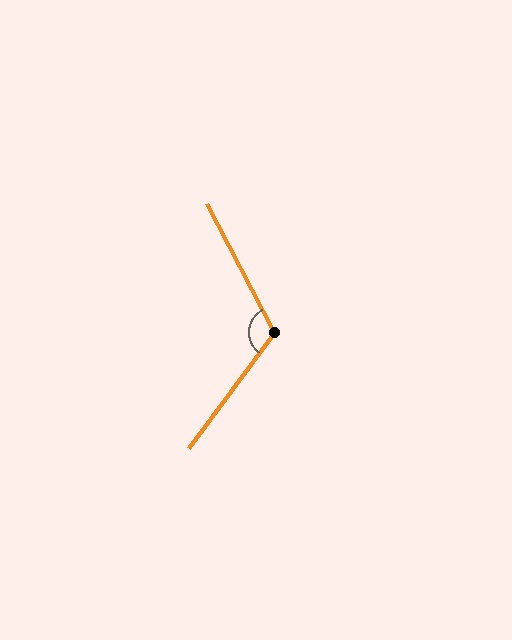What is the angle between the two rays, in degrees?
Approximately 116 degrees.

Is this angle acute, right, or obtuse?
It is obtuse.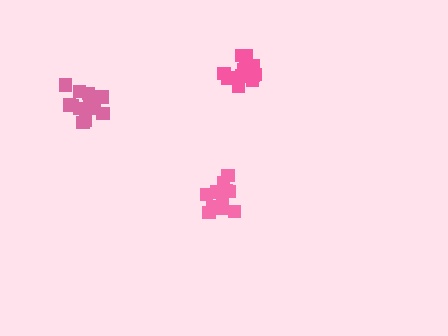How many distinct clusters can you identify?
There are 3 distinct clusters.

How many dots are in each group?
Group 1: 14 dots, Group 2: 12 dots, Group 3: 16 dots (42 total).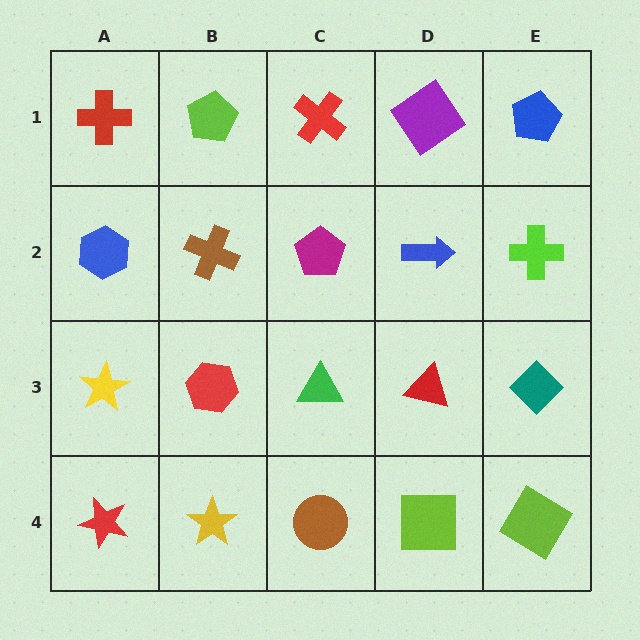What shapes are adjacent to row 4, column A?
A yellow star (row 3, column A), a yellow star (row 4, column B).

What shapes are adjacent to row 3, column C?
A magenta pentagon (row 2, column C), a brown circle (row 4, column C), a red hexagon (row 3, column B), a red triangle (row 3, column D).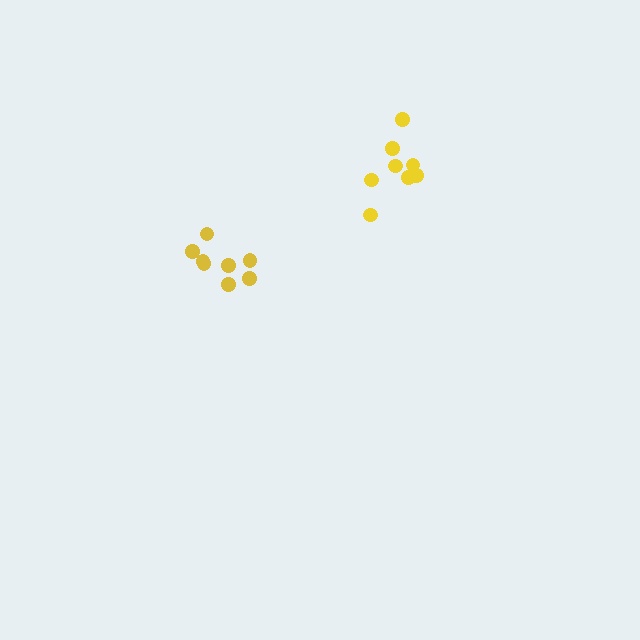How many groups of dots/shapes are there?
There are 2 groups.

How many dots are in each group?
Group 1: 8 dots, Group 2: 8 dots (16 total).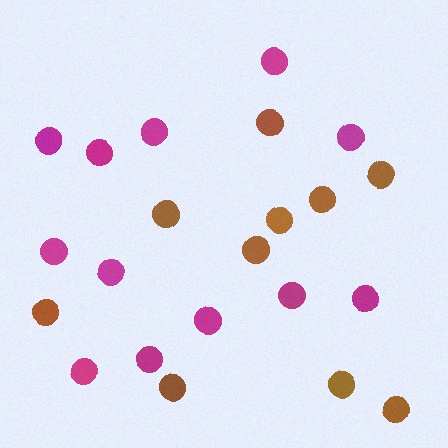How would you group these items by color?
There are 2 groups: one group of magenta circles (12) and one group of brown circles (10).